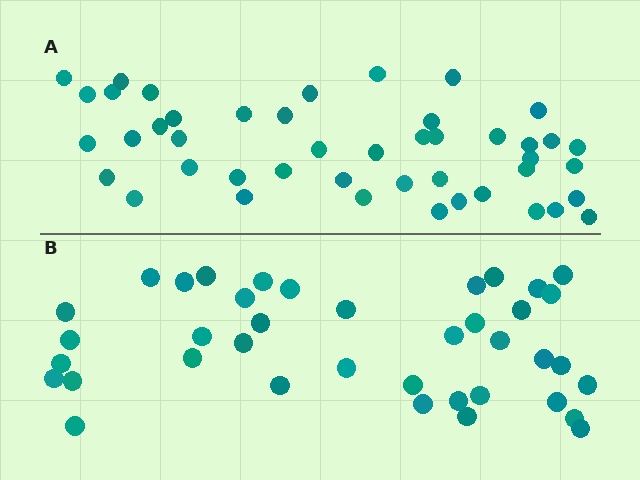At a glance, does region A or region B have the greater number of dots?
Region A (the top region) has more dots.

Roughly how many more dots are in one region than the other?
Region A has about 6 more dots than region B.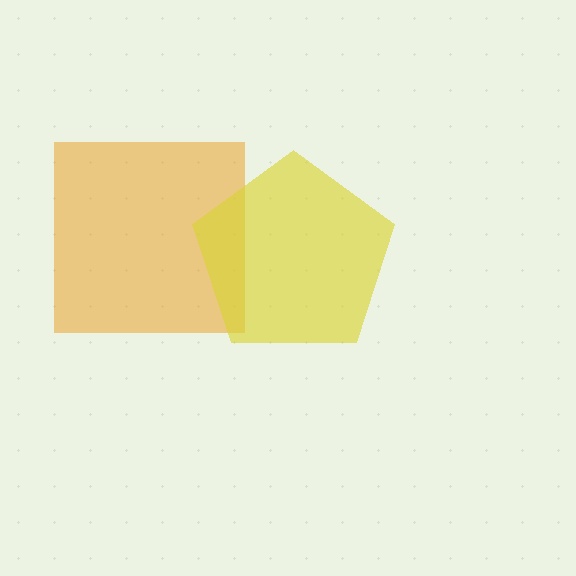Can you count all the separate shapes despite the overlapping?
Yes, there are 2 separate shapes.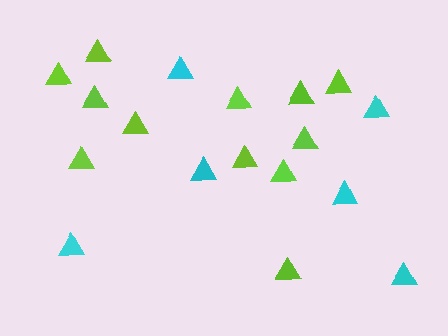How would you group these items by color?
There are 2 groups: one group of lime triangles (12) and one group of cyan triangles (6).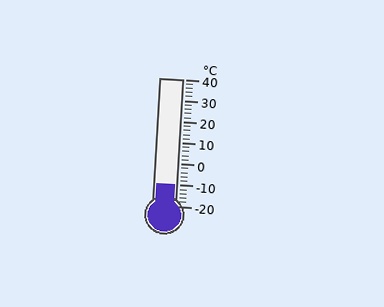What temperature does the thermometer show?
The thermometer shows approximately -10°C.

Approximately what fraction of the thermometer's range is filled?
The thermometer is filled to approximately 15% of its range.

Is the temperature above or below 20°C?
The temperature is below 20°C.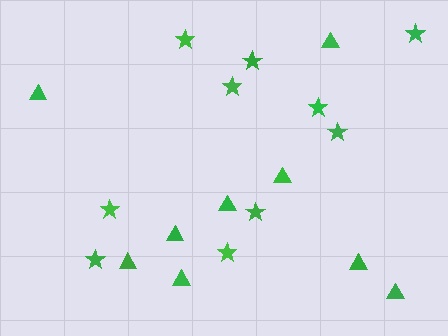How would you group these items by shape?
There are 2 groups: one group of stars (10) and one group of triangles (9).